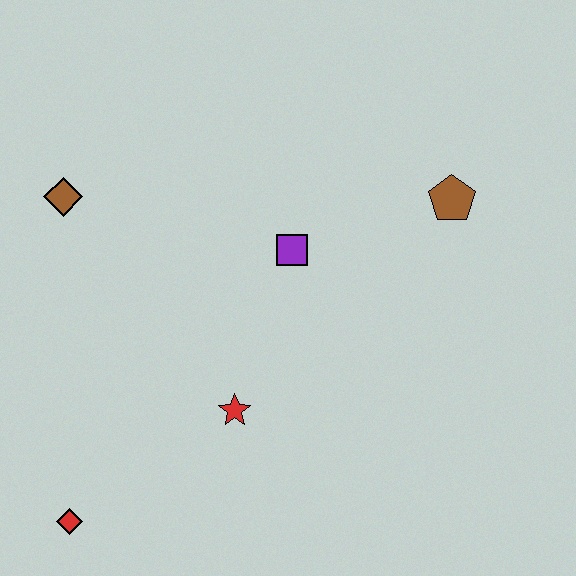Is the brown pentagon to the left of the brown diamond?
No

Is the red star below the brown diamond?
Yes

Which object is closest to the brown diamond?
The purple square is closest to the brown diamond.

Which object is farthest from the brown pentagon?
The red diamond is farthest from the brown pentagon.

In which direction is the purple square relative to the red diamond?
The purple square is above the red diamond.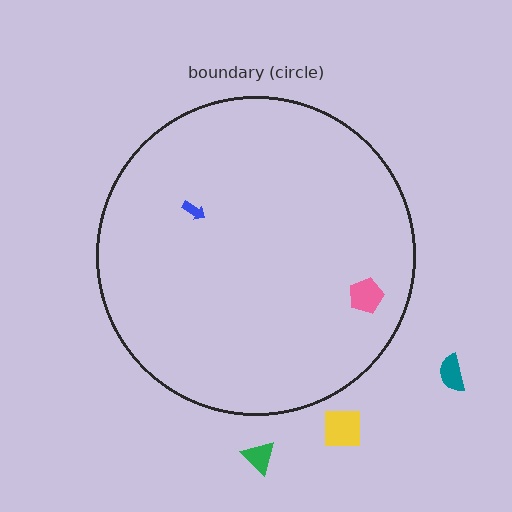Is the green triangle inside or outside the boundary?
Outside.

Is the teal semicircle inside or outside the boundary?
Outside.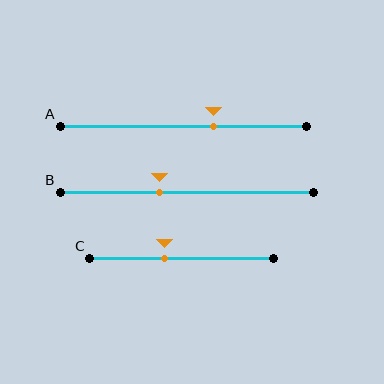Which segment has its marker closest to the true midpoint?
Segment C has its marker closest to the true midpoint.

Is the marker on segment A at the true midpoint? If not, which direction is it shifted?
No, the marker on segment A is shifted to the right by about 12% of the segment length.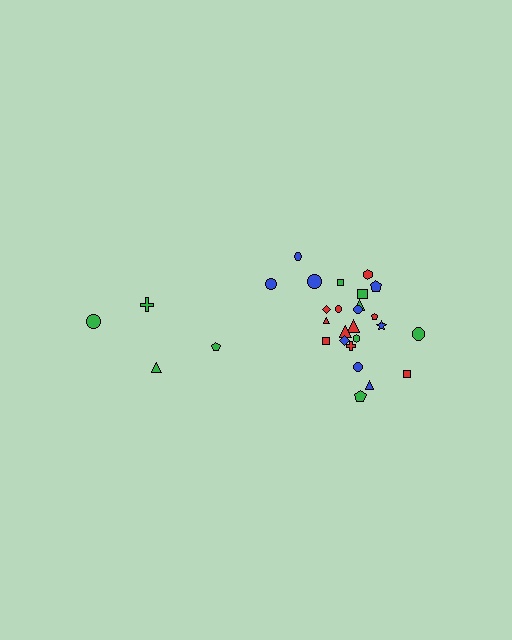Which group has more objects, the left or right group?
The right group.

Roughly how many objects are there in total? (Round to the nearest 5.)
Roughly 30 objects in total.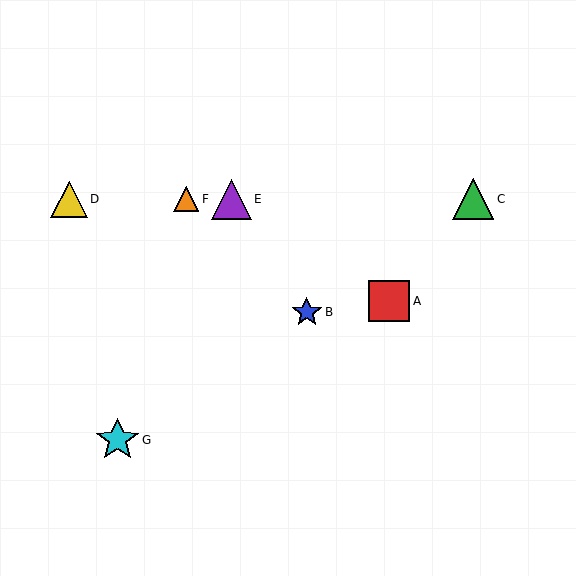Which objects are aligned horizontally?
Objects C, D, E, F are aligned horizontally.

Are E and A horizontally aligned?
No, E is at y≈199 and A is at y≈301.